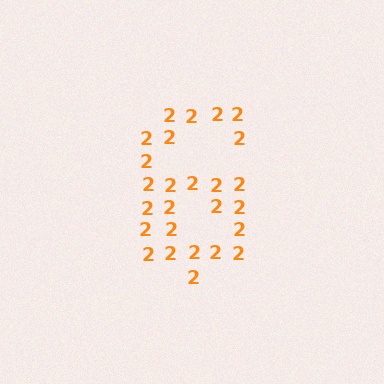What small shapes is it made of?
It is made of small digit 2's.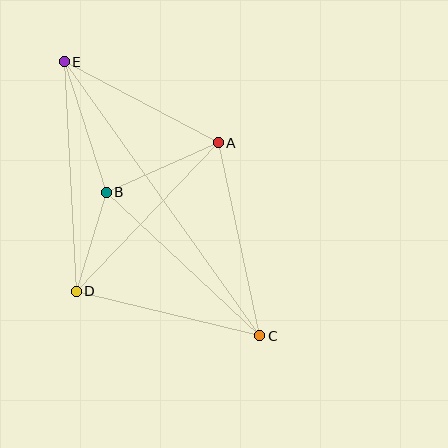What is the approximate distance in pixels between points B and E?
The distance between B and E is approximately 137 pixels.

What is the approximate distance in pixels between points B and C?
The distance between B and C is approximately 210 pixels.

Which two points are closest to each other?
Points B and D are closest to each other.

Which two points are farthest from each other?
Points C and E are farthest from each other.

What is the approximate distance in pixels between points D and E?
The distance between D and E is approximately 230 pixels.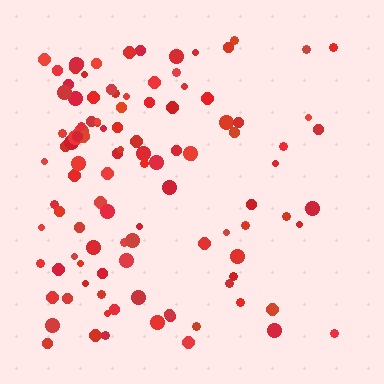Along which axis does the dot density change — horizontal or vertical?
Horizontal.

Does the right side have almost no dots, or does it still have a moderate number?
Still a moderate number, just noticeably fewer than the left.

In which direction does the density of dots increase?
From right to left, with the left side densest.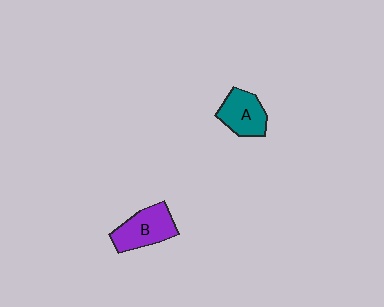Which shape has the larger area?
Shape B (purple).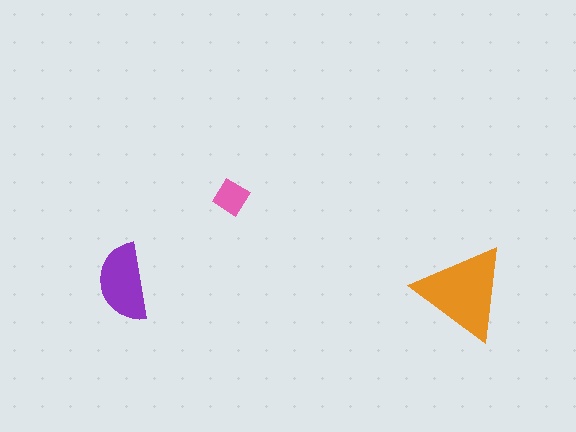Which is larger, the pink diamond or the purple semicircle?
The purple semicircle.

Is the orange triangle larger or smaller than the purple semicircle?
Larger.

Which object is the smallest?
The pink diamond.